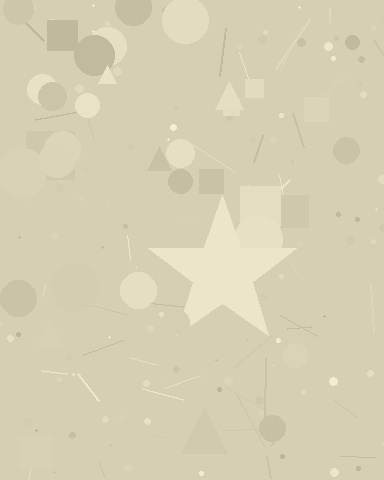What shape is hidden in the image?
A star is hidden in the image.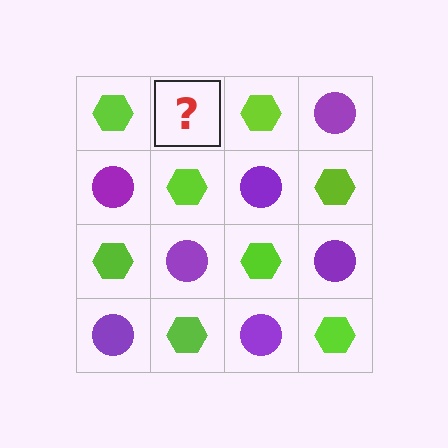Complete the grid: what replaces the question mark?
The question mark should be replaced with a purple circle.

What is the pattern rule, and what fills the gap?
The rule is that it alternates lime hexagon and purple circle in a checkerboard pattern. The gap should be filled with a purple circle.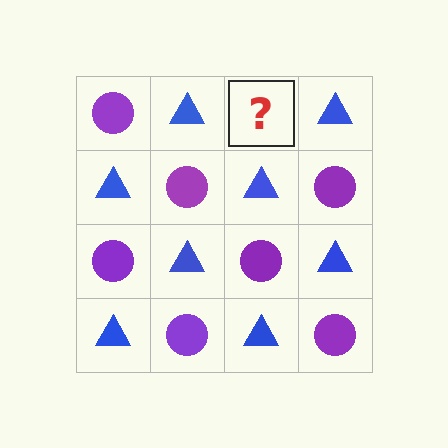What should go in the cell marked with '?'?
The missing cell should contain a purple circle.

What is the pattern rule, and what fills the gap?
The rule is that it alternates purple circle and blue triangle in a checkerboard pattern. The gap should be filled with a purple circle.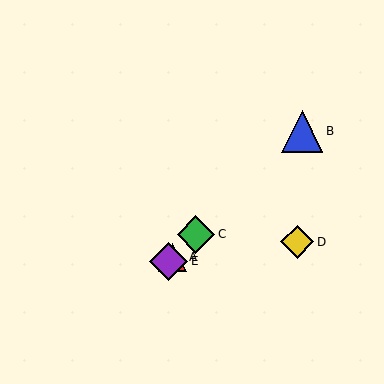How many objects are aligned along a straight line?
4 objects (A, B, C, E) are aligned along a straight line.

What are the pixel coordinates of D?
Object D is at (297, 242).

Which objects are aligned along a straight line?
Objects A, B, C, E are aligned along a straight line.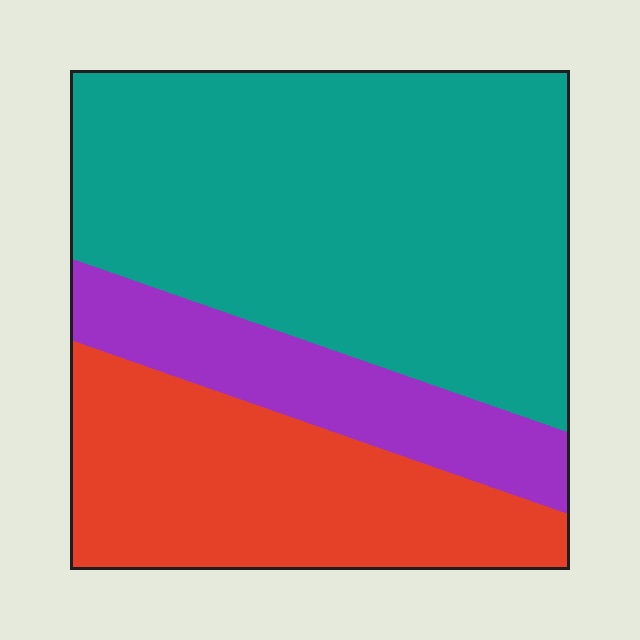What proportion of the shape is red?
Red takes up about one quarter (1/4) of the shape.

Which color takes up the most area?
Teal, at roughly 55%.